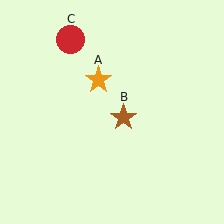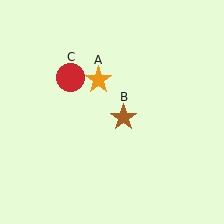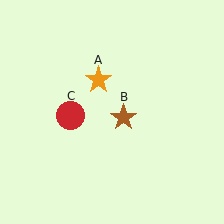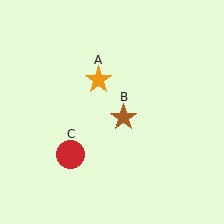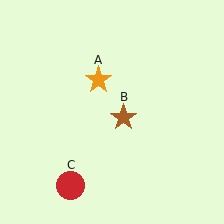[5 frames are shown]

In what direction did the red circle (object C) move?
The red circle (object C) moved down.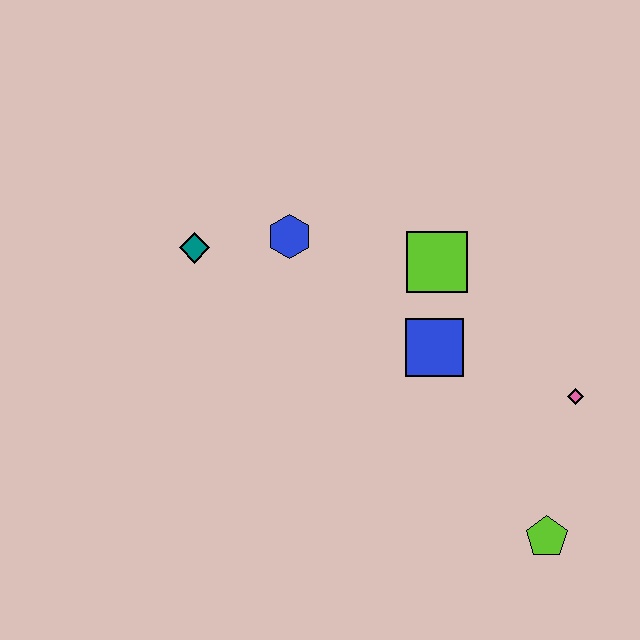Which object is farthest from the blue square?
The teal diamond is farthest from the blue square.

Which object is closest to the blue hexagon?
The teal diamond is closest to the blue hexagon.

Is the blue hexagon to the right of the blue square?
No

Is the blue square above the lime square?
No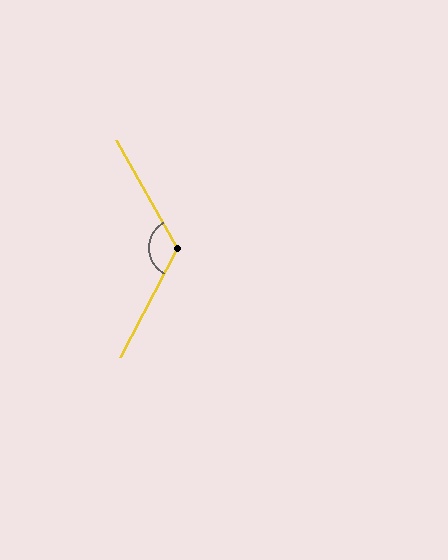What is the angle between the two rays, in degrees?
Approximately 123 degrees.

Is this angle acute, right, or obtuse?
It is obtuse.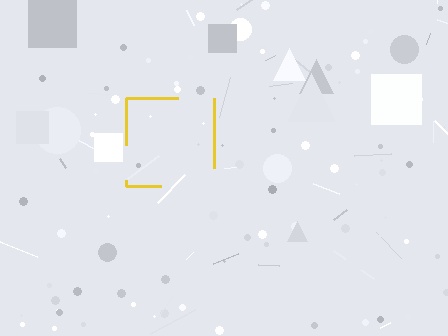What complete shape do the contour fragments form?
The contour fragments form a square.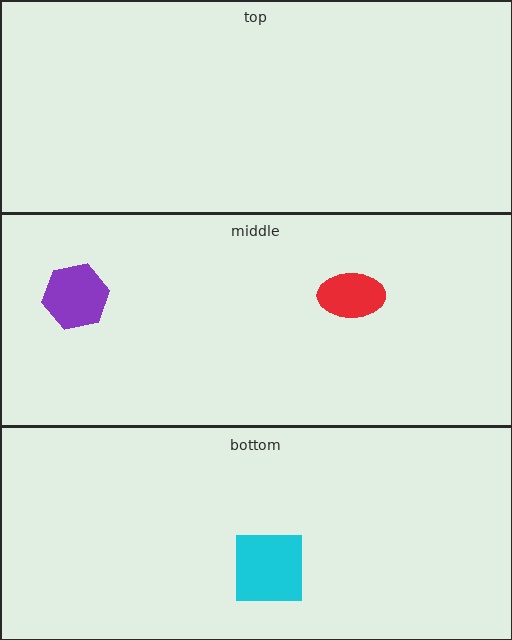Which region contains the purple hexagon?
The middle region.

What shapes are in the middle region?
The red ellipse, the purple hexagon.